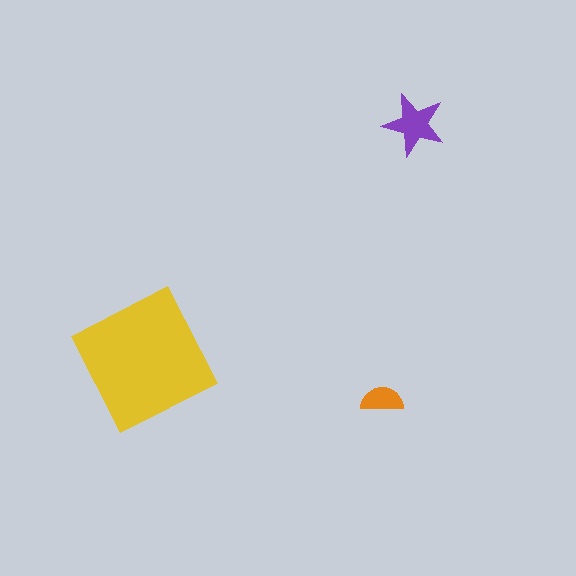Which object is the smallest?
The orange semicircle.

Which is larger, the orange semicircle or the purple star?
The purple star.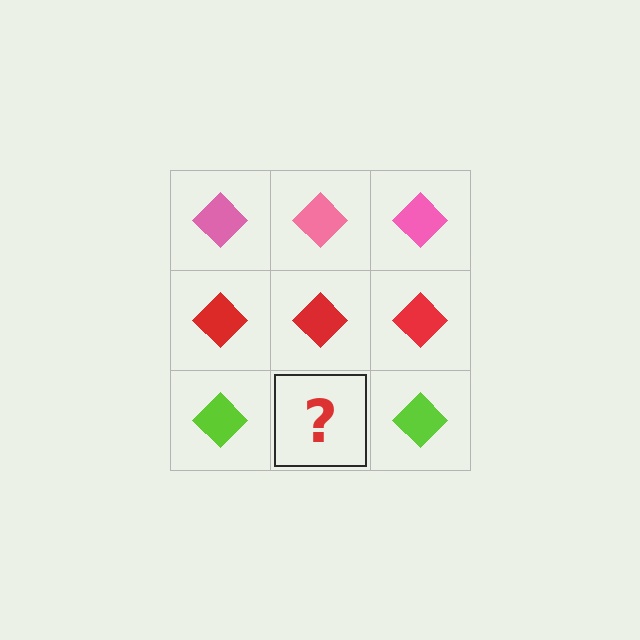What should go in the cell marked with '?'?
The missing cell should contain a lime diamond.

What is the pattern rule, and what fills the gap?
The rule is that each row has a consistent color. The gap should be filled with a lime diamond.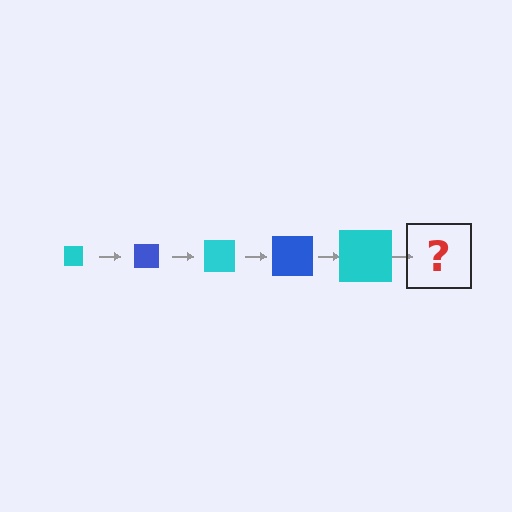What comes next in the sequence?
The next element should be a blue square, larger than the previous one.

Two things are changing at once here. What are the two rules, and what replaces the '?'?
The two rules are that the square grows larger each step and the color cycles through cyan and blue. The '?' should be a blue square, larger than the previous one.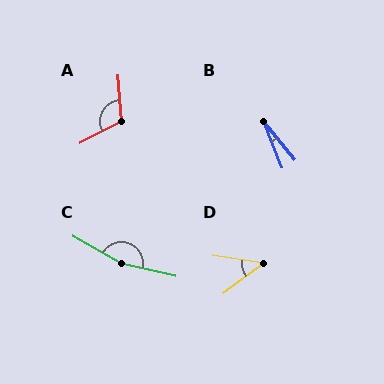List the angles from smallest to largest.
B (18°), D (45°), A (113°), C (163°).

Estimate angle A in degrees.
Approximately 113 degrees.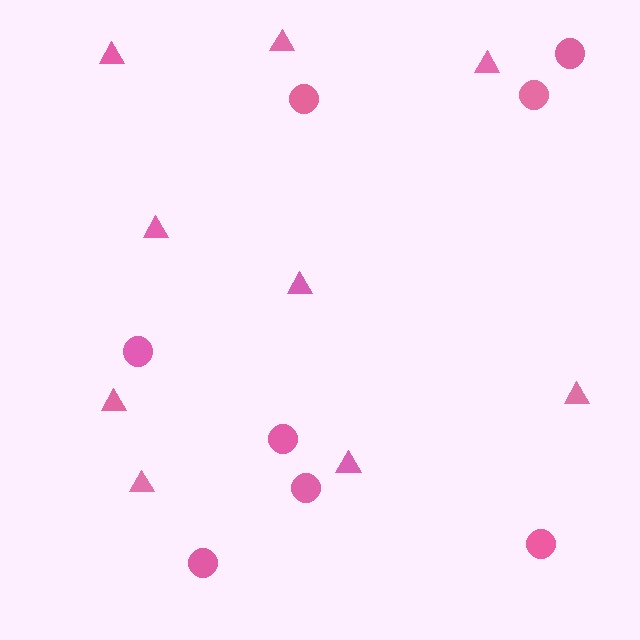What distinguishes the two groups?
There are 2 groups: one group of triangles (9) and one group of circles (8).